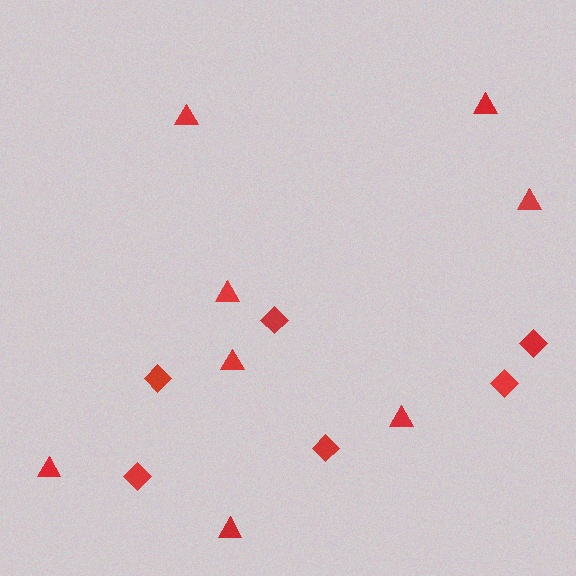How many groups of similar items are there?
There are 2 groups: one group of diamonds (6) and one group of triangles (8).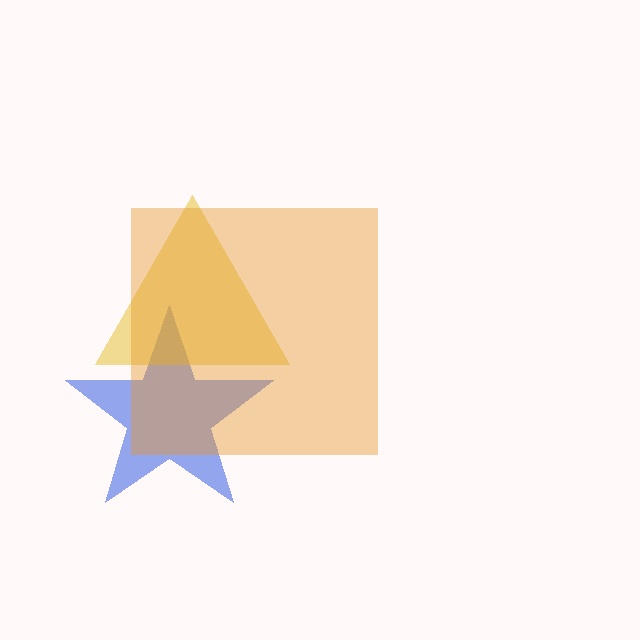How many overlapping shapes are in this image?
There are 3 overlapping shapes in the image.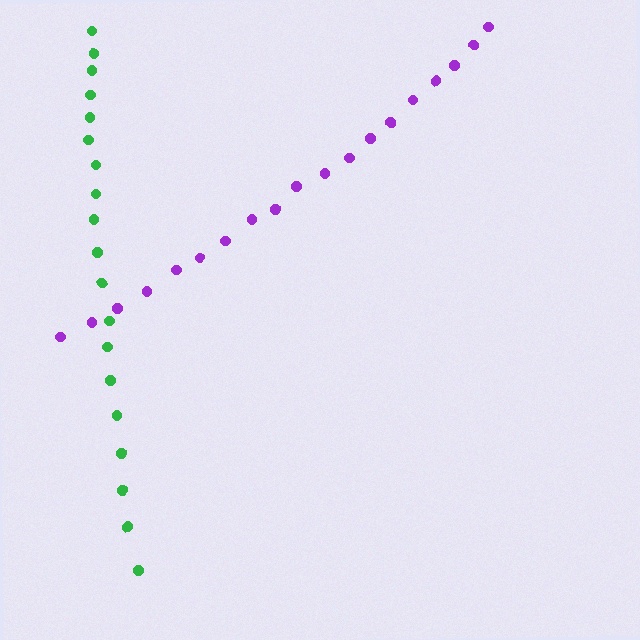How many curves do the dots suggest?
There are 2 distinct paths.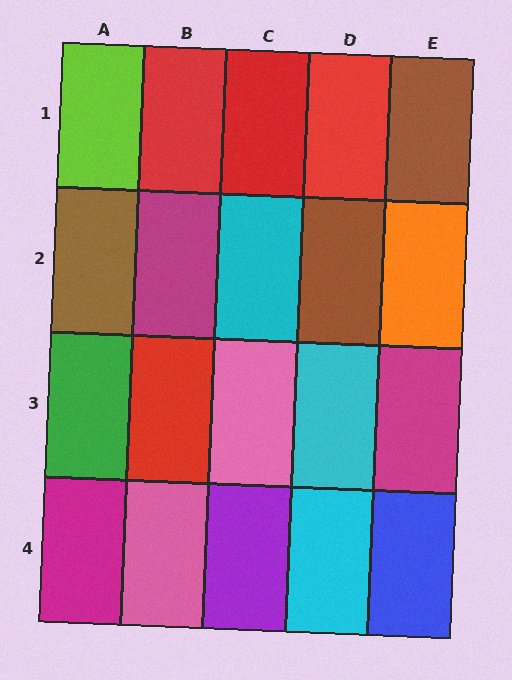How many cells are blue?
1 cell is blue.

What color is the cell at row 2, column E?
Orange.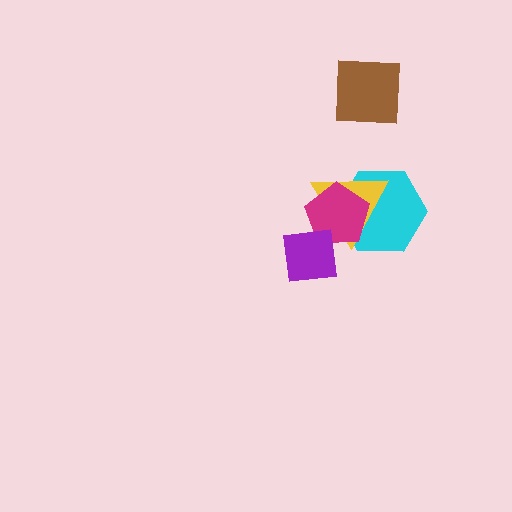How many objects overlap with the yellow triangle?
3 objects overlap with the yellow triangle.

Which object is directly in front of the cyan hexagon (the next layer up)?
The yellow triangle is directly in front of the cyan hexagon.